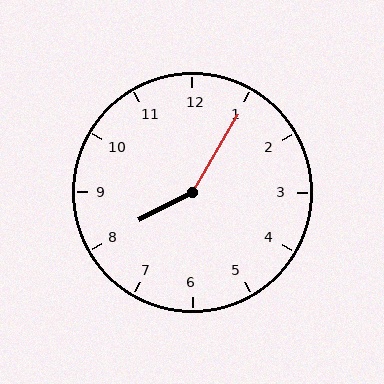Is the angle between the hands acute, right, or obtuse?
It is obtuse.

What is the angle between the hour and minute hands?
Approximately 148 degrees.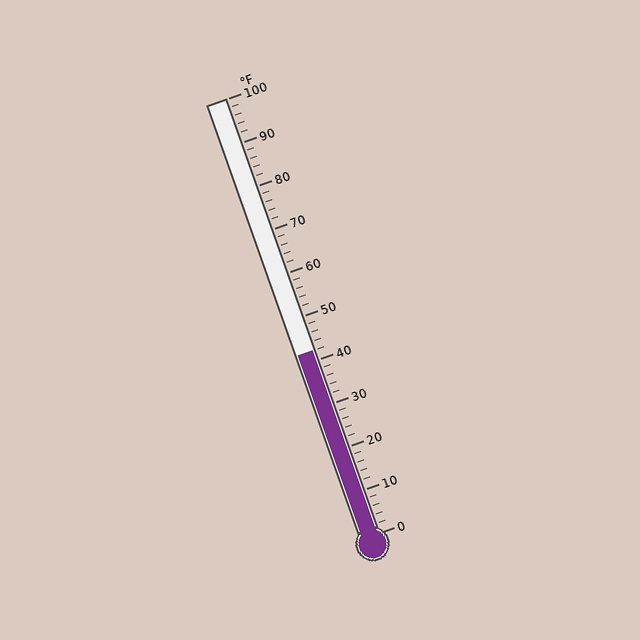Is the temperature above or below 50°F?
The temperature is below 50°F.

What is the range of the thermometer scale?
The thermometer scale ranges from 0°F to 100°F.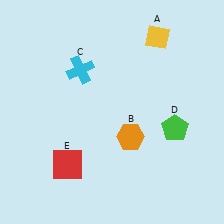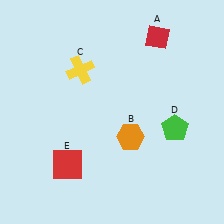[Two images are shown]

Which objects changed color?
A changed from yellow to red. C changed from cyan to yellow.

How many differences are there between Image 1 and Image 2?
There are 2 differences between the two images.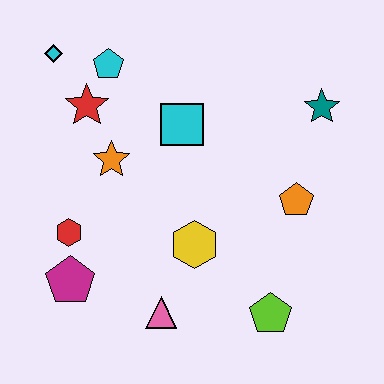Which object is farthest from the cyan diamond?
The lime pentagon is farthest from the cyan diamond.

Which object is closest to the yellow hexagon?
The pink triangle is closest to the yellow hexagon.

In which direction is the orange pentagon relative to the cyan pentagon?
The orange pentagon is to the right of the cyan pentagon.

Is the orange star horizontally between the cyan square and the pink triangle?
No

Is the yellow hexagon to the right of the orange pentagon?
No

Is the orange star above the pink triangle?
Yes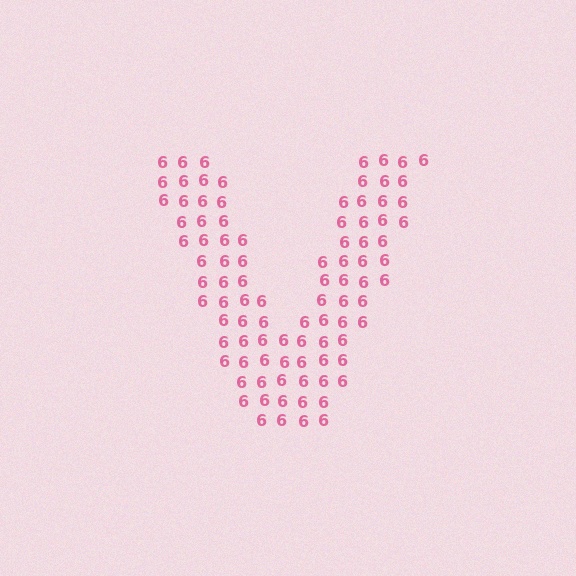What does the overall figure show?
The overall figure shows the letter V.